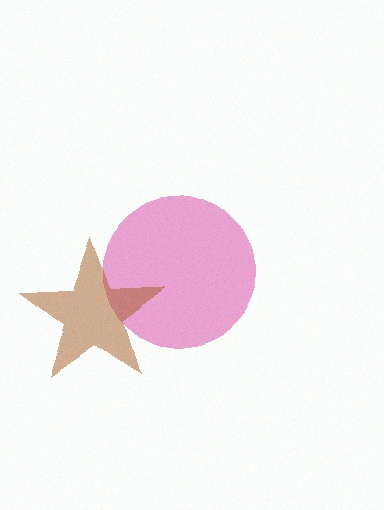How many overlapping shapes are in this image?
There are 2 overlapping shapes in the image.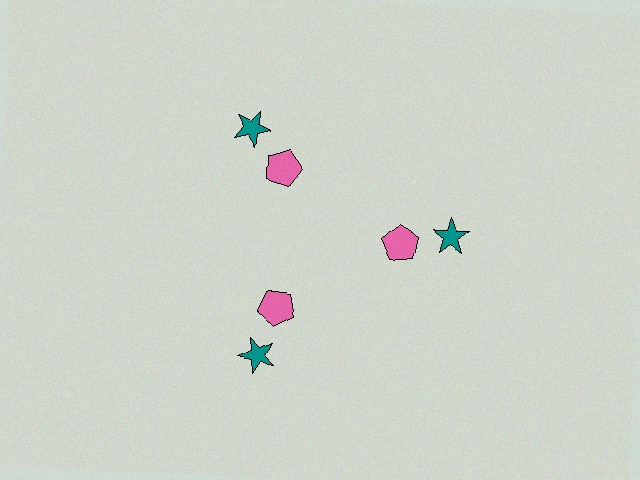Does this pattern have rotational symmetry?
Yes, this pattern has 3-fold rotational symmetry. It looks the same after rotating 120 degrees around the center.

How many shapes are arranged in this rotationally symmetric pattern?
There are 6 shapes, arranged in 3 groups of 2.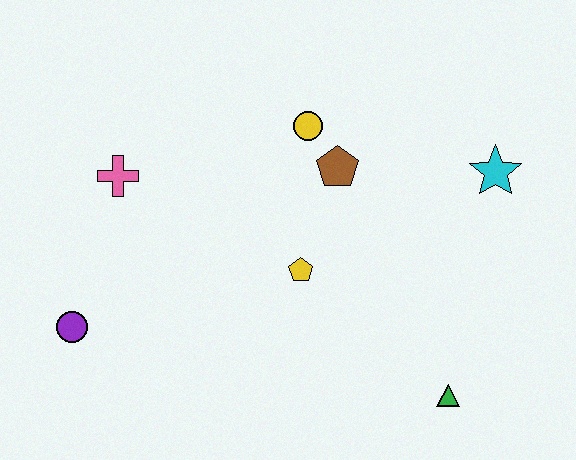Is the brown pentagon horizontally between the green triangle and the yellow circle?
Yes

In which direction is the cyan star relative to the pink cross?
The cyan star is to the right of the pink cross.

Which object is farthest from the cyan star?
The purple circle is farthest from the cyan star.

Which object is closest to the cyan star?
The brown pentagon is closest to the cyan star.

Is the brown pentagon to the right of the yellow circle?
Yes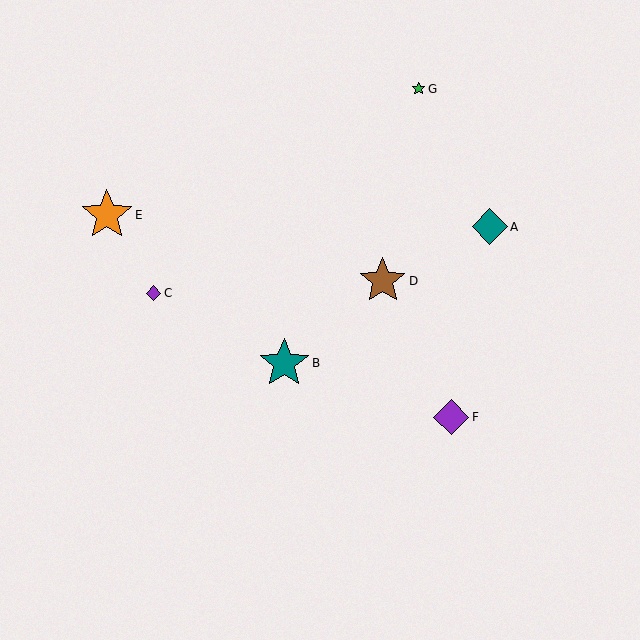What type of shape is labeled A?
Shape A is a teal diamond.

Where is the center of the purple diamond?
The center of the purple diamond is at (451, 417).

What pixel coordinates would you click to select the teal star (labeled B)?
Click at (284, 363) to select the teal star B.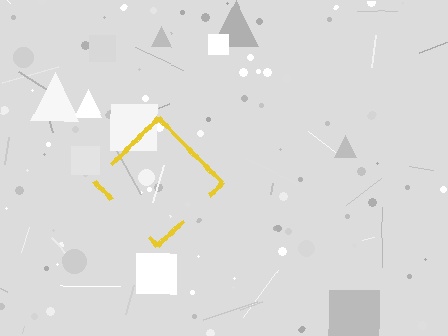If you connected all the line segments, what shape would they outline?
They would outline a diamond.